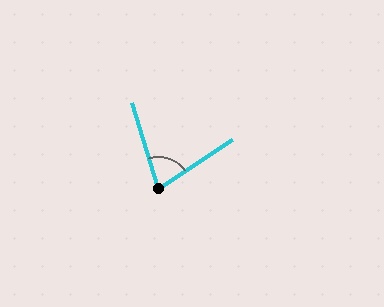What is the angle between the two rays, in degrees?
Approximately 73 degrees.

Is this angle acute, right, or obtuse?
It is acute.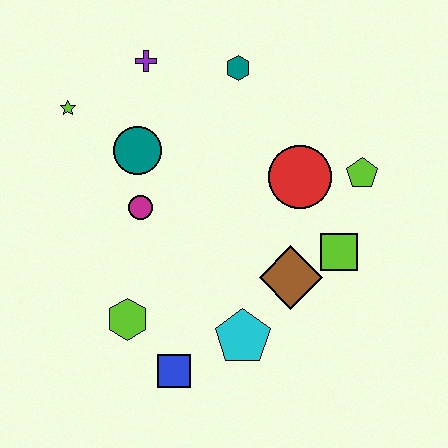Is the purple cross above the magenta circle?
Yes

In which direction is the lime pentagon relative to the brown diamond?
The lime pentagon is above the brown diamond.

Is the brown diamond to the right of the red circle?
No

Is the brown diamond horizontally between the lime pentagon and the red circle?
No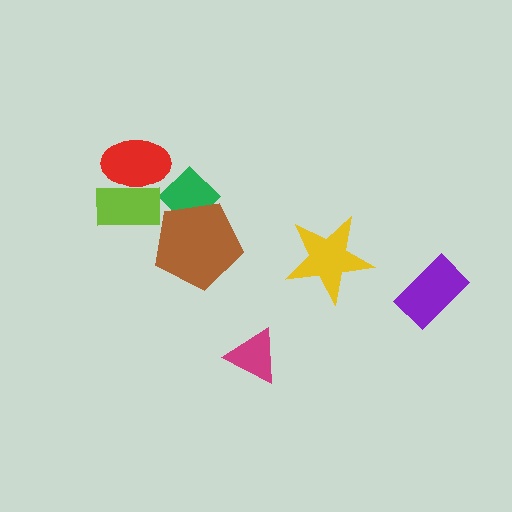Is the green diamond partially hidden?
Yes, it is partially covered by another shape.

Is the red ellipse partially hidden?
Yes, it is partially covered by another shape.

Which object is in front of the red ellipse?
The lime rectangle is in front of the red ellipse.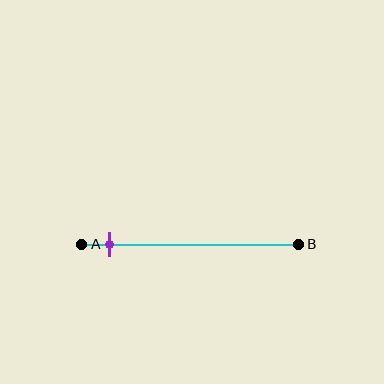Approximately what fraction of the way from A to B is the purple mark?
The purple mark is approximately 15% of the way from A to B.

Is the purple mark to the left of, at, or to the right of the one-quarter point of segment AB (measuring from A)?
The purple mark is to the left of the one-quarter point of segment AB.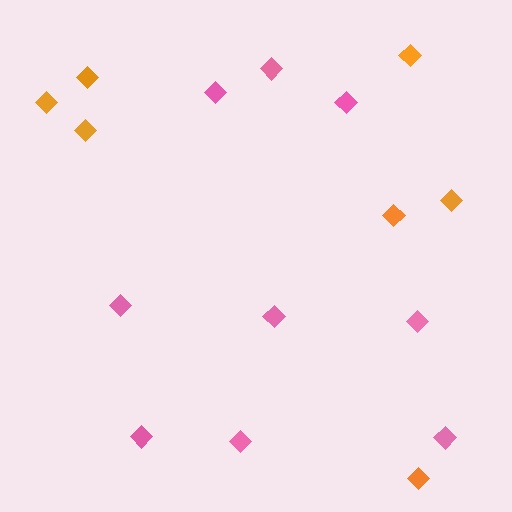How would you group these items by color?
There are 2 groups: one group of pink diamonds (9) and one group of orange diamonds (7).